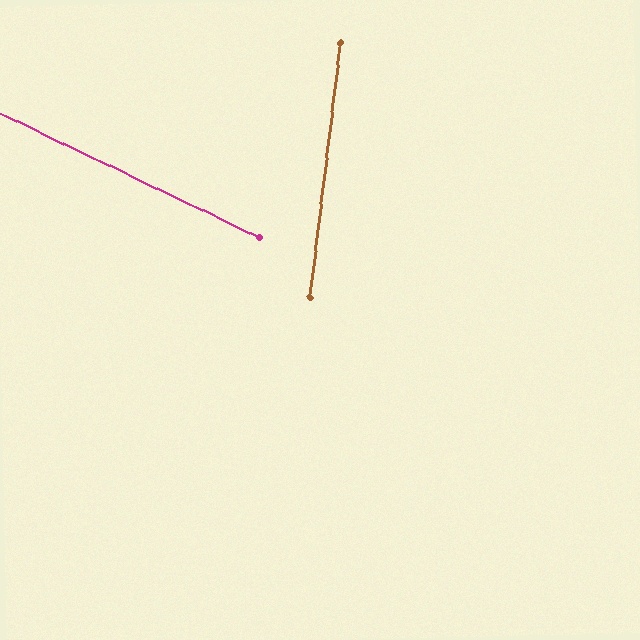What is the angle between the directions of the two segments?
Approximately 71 degrees.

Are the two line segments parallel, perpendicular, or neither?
Neither parallel nor perpendicular — they differ by about 71°.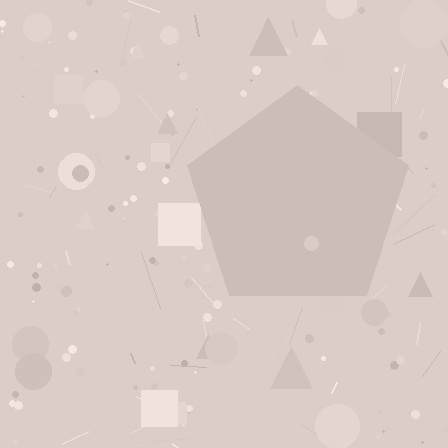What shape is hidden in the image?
A pentagon is hidden in the image.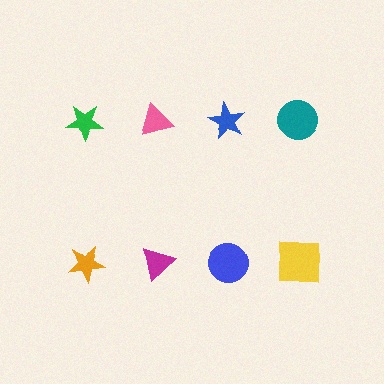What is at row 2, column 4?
A yellow square.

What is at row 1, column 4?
A teal circle.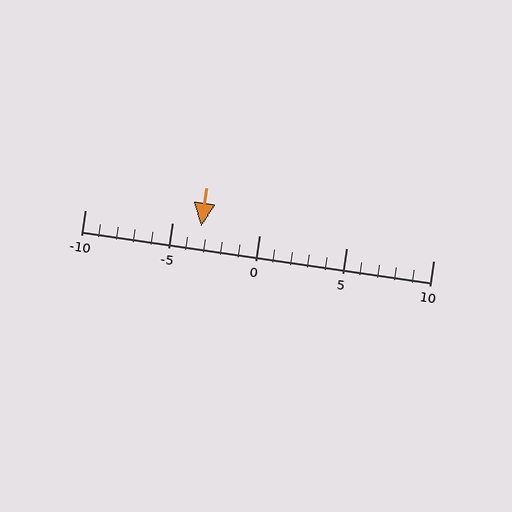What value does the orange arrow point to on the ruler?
The orange arrow points to approximately -3.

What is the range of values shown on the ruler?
The ruler shows values from -10 to 10.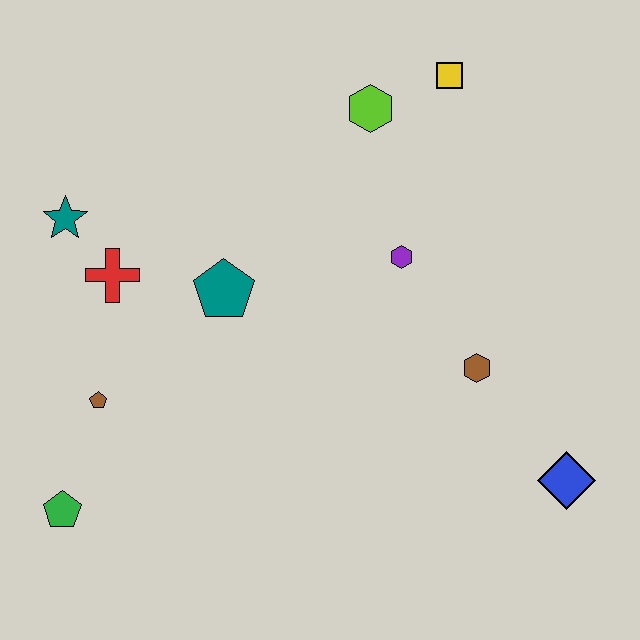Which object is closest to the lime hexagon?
The yellow square is closest to the lime hexagon.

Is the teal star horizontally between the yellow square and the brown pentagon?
No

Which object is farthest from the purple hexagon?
The green pentagon is farthest from the purple hexagon.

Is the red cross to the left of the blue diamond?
Yes